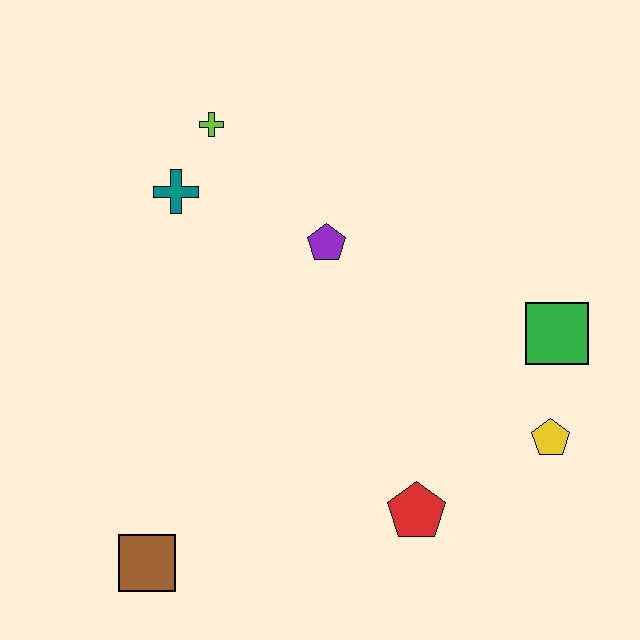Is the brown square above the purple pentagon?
No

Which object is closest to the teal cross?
The lime cross is closest to the teal cross.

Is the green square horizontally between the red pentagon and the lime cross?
No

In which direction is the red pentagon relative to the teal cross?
The red pentagon is below the teal cross.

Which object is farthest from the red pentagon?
The lime cross is farthest from the red pentagon.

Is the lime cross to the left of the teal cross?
No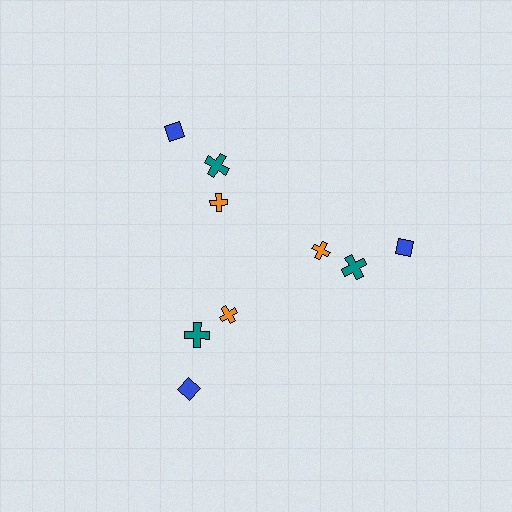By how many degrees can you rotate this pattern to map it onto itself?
The pattern maps onto itself every 120 degrees of rotation.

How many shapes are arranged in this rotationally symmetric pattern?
There are 9 shapes, arranged in 3 groups of 3.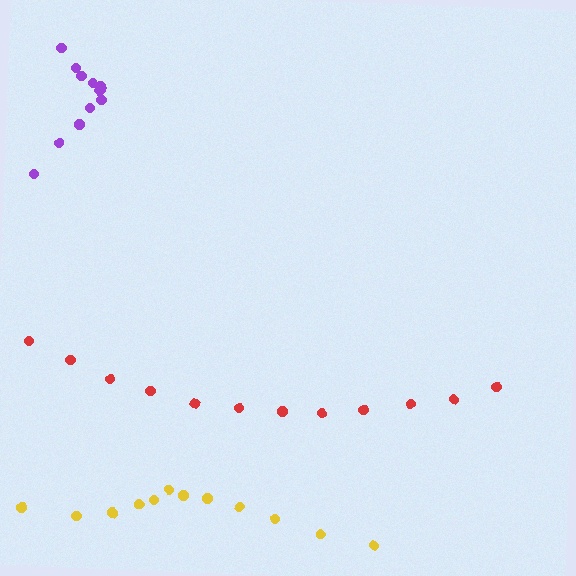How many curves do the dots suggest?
There are 3 distinct paths.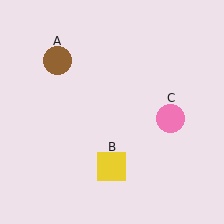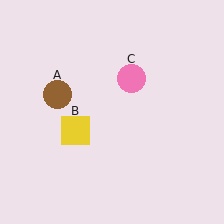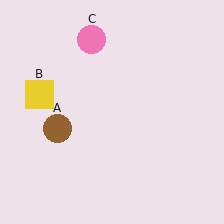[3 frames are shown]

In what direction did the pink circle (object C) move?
The pink circle (object C) moved up and to the left.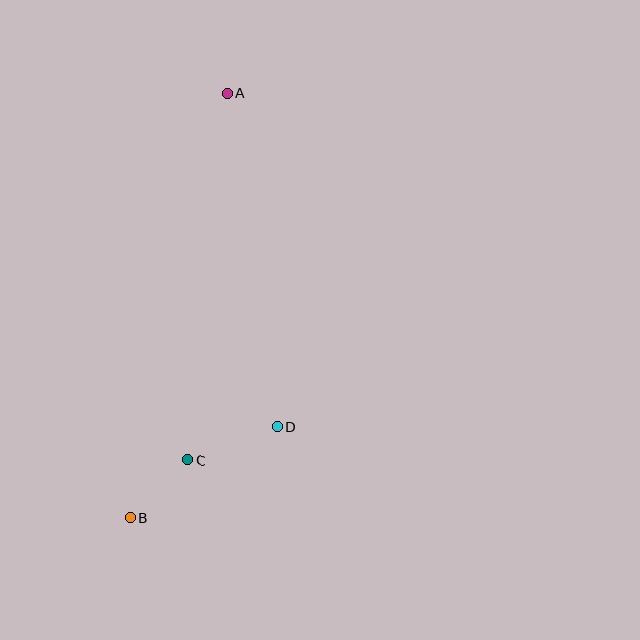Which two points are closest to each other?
Points B and C are closest to each other.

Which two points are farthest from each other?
Points A and B are farthest from each other.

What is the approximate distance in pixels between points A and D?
The distance between A and D is approximately 338 pixels.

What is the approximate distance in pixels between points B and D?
The distance between B and D is approximately 173 pixels.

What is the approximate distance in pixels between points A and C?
The distance between A and C is approximately 369 pixels.